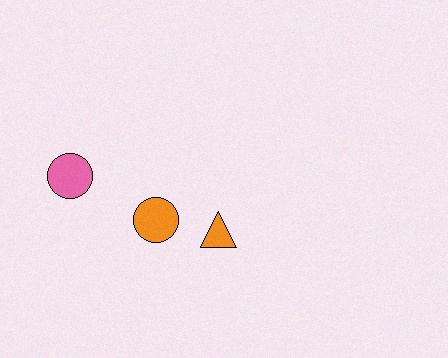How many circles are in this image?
There are 2 circles.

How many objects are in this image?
There are 3 objects.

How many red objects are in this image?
There are no red objects.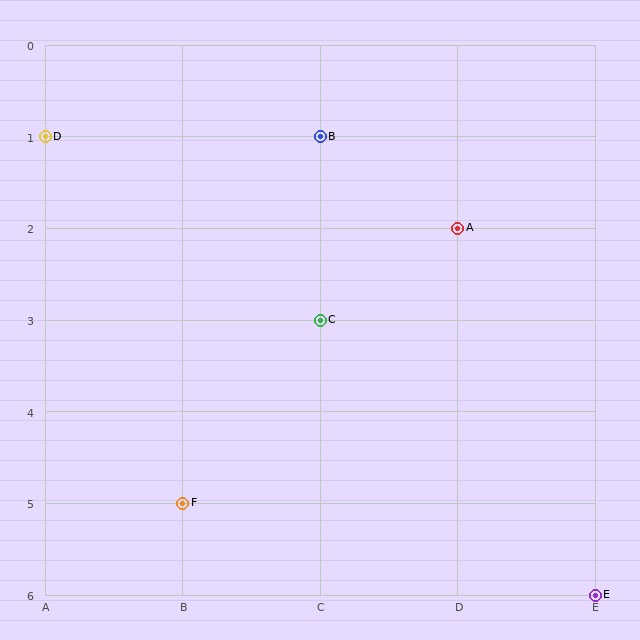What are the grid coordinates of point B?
Point B is at grid coordinates (C, 1).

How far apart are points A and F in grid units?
Points A and F are 2 columns and 3 rows apart (about 3.6 grid units diagonally).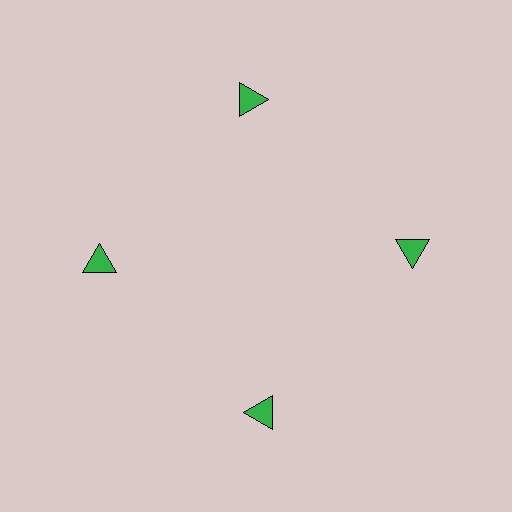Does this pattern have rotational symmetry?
Yes, this pattern has 4-fold rotational symmetry. It looks the same after rotating 90 degrees around the center.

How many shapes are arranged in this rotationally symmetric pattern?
There are 4 shapes, arranged in 4 groups of 1.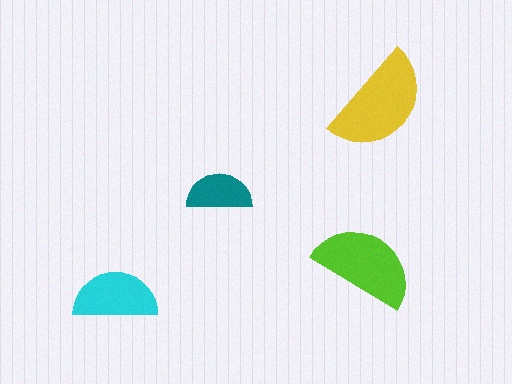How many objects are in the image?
There are 4 objects in the image.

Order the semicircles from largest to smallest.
the yellow one, the lime one, the cyan one, the teal one.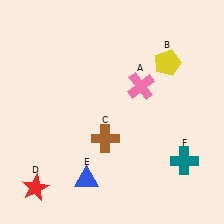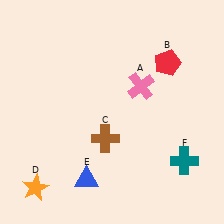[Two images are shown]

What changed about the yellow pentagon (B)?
In Image 1, B is yellow. In Image 2, it changed to red.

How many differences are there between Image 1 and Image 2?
There are 2 differences between the two images.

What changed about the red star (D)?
In Image 1, D is red. In Image 2, it changed to orange.